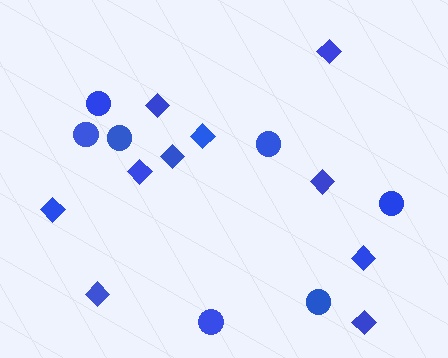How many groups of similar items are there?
There are 2 groups: one group of circles (7) and one group of diamonds (10).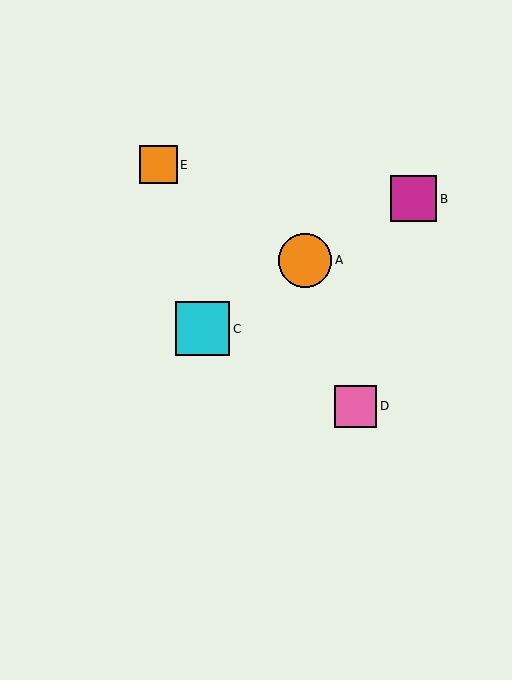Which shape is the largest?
The cyan square (labeled C) is the largest.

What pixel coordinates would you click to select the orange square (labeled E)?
Click at (158, 165) to select the orange square E.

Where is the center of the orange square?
The center of the orange square is at (158, 165).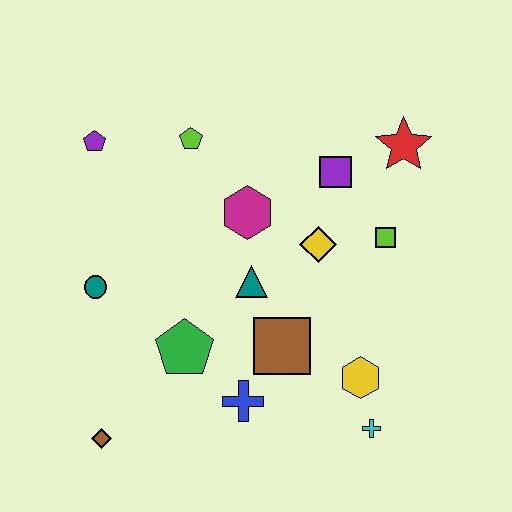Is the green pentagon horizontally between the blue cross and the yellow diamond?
No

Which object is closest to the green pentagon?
The blue cross is closest to the green pentagon.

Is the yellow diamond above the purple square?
No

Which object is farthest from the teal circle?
The red star is farthest from the teal circle.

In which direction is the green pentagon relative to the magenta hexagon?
The green pentagon is below the magenta hexagon.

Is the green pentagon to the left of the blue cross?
Yes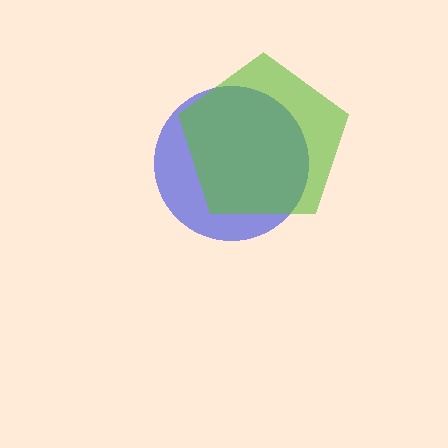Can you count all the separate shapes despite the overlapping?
Yes, there are 2 separate shapes.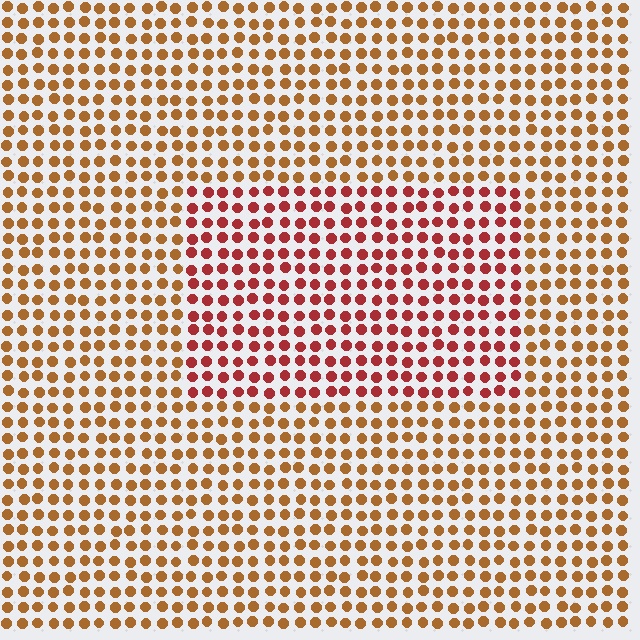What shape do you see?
I see a rectangle.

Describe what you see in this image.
The image is filled with small brown elements in a uniform arrangement. A rectangle-shaped region is visible where the elements are tinted to a slightly different hue, forming a subtle color boundary.